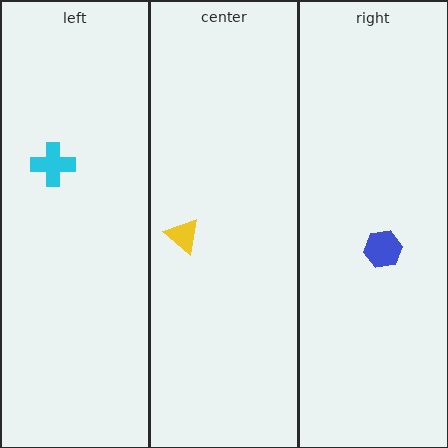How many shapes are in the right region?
1.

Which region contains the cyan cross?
The left region.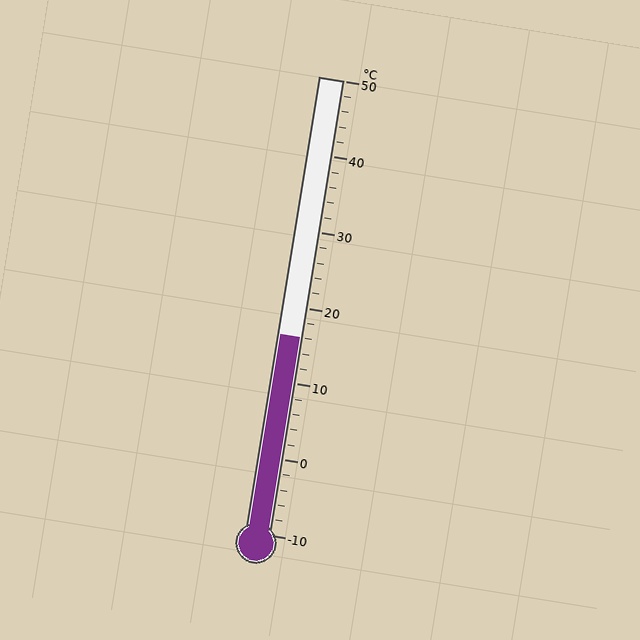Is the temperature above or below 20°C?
The temperature is below 20°C.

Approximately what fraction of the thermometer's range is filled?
The thermometer is filled to approximately 45% of its range.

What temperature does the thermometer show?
The thermometer shows approximately 16°C.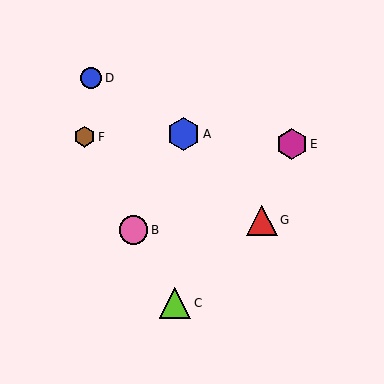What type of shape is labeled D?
Shape D is a blue circle.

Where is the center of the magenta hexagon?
The center of the magenta hexagon is at (292, 144).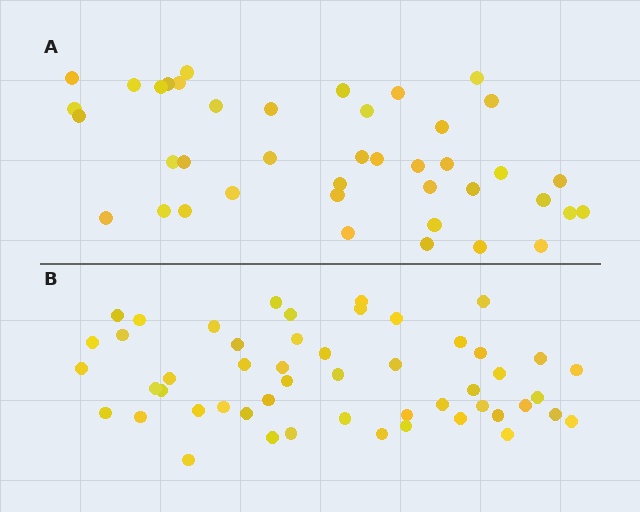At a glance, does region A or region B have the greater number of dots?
Region B (the bottom region) has more dots.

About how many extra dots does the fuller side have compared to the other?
Region B has roughly 10 or so more dots than region A.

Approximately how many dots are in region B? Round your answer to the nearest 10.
About 50 dots. (The exact count is 51, which rounds to 50.)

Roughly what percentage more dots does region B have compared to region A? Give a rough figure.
About 25% more.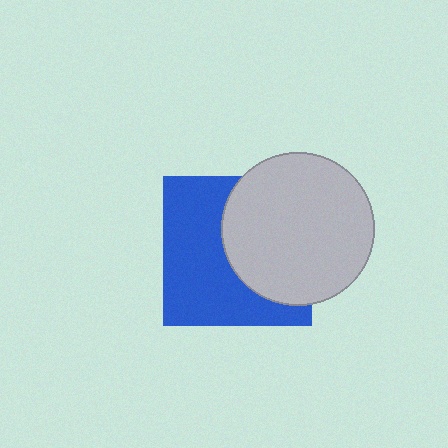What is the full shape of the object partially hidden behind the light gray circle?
The partially hidden object is a blue square.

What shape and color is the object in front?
The object in front is a light gray circle.